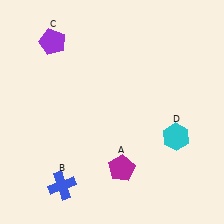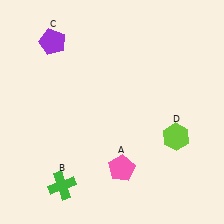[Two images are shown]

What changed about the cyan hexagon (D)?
In Image 1, D is cyan. In Image 2, it changed to lime.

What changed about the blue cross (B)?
In Image 1, B is blue. In Image 2, it changed to green.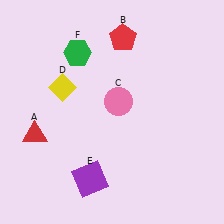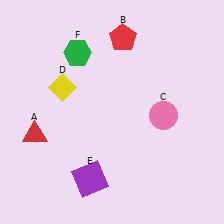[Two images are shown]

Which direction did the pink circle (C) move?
The pink circle (C) moved right.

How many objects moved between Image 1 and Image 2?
1 object moved between the two images.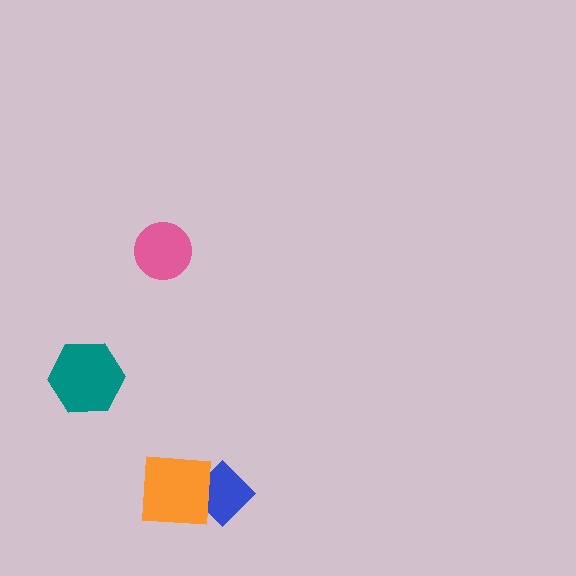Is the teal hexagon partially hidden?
No, no other shape covers it.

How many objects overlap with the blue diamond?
1 object overlaps with the blue diamond.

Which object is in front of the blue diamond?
The orange square is in front of the blue diamond.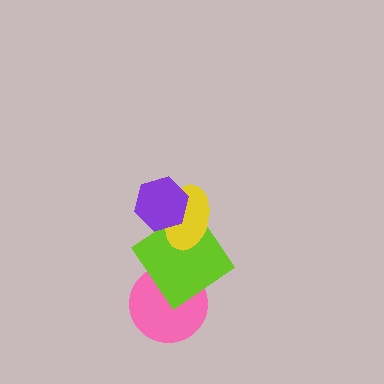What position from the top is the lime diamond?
The lime diamond is 3rd from the top.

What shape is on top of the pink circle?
The lime diamond is on top of the pink circle.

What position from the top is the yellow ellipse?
The yellow ellipse is 2nd from the top.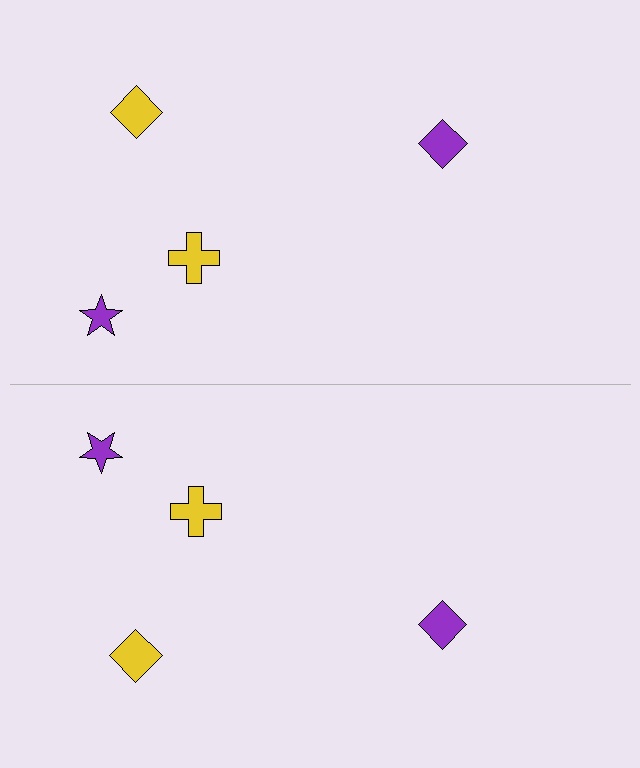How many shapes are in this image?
There are 8 shapes in this image.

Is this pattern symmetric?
Yes, this pattern has bilateral (reflection) symmetry.